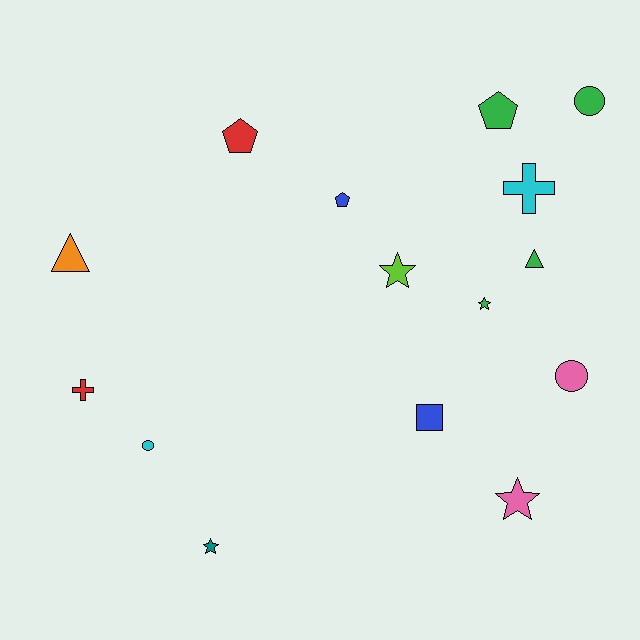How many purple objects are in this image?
There are no purple objects.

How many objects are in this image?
There are 15 objects.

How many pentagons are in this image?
There are 3 pentagons.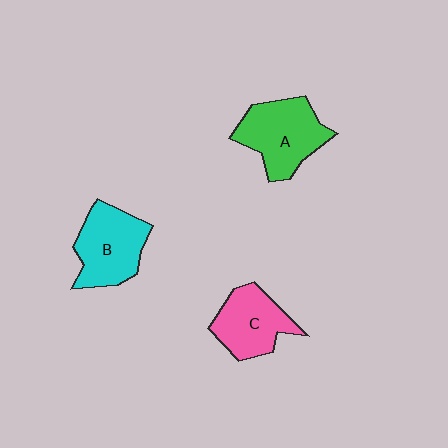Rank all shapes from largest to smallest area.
From largest to smallest: A (green), B (cyan), C (pink).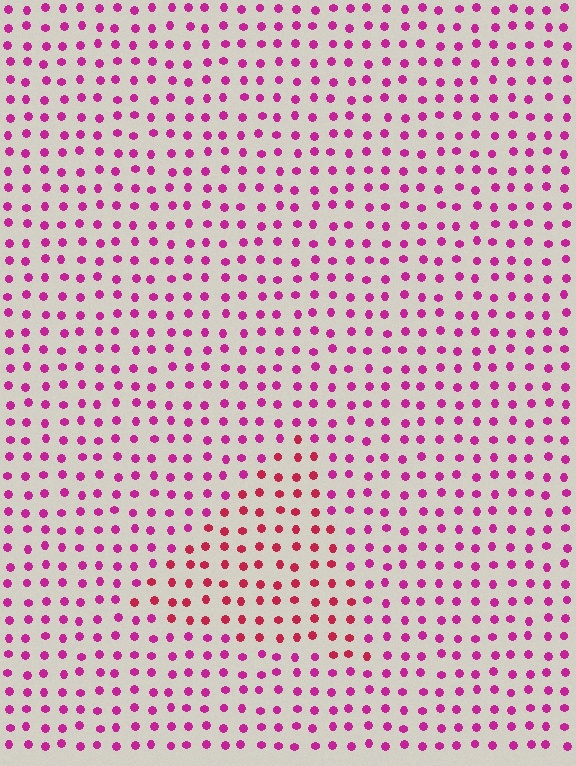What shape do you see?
I see a triangle.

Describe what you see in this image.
The image is filled with small magenta elements in a uniform arrangement. A triangle-shaped region is visible where the elements are tinted to a slightly different hue, forming a subtle color boundary.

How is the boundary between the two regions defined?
The boundary is defined purely by a slight shift in hue (about 29 degrees). Spacing, size, and orientation are identical on both sides.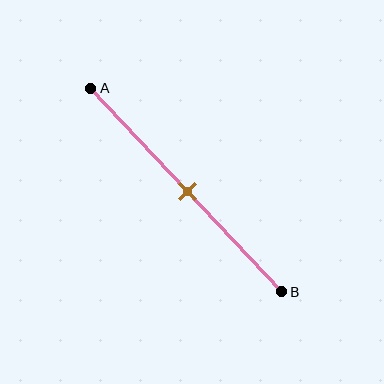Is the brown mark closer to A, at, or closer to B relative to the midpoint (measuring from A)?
The brown mark is approximately at the midpoint of segment AB.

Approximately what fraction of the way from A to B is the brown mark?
The brown mark is approximately 50% of the way from A to B.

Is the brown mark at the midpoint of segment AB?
Yes, the mark is approximately at the midpoint.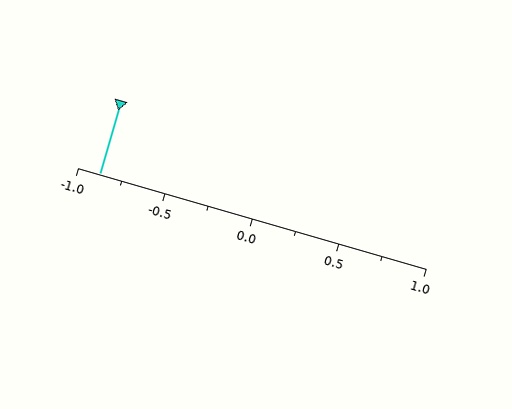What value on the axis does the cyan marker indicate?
The marker indicates approximately -0.88.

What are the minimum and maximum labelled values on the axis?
The axis runs from -1.0 to 1.0.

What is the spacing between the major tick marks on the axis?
The major ticks are spaced 0.5 apart.